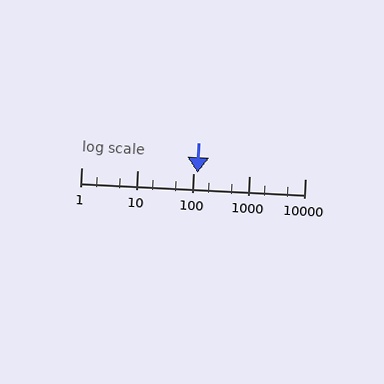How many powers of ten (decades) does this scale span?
The scale spans 4 decades, from 1 to 10000.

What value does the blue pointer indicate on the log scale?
The pointer indicates approximately 120.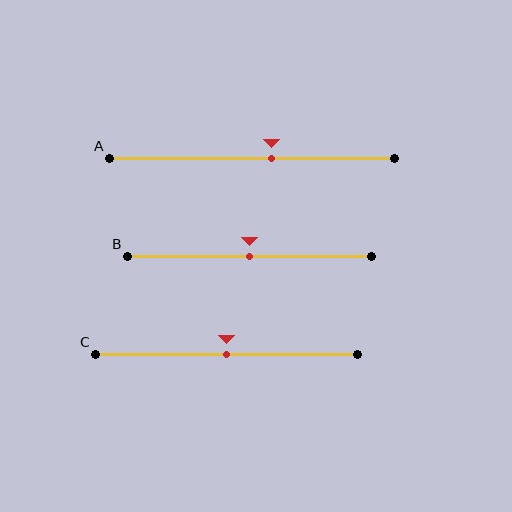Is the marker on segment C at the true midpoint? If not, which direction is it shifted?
Yes, the marker on segment C is at the true midpoint.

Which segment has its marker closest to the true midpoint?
Segment B has its marker closest to the true midpoint.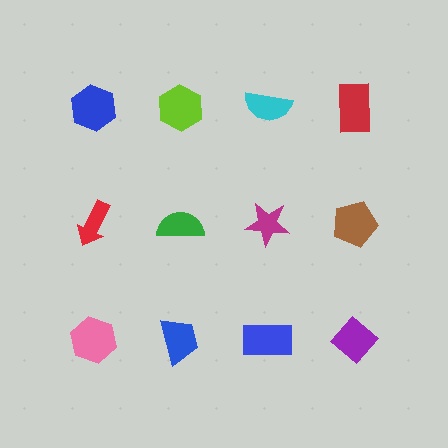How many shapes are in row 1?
4 shapes.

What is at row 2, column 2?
A green semicircle.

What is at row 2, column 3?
A magenta star.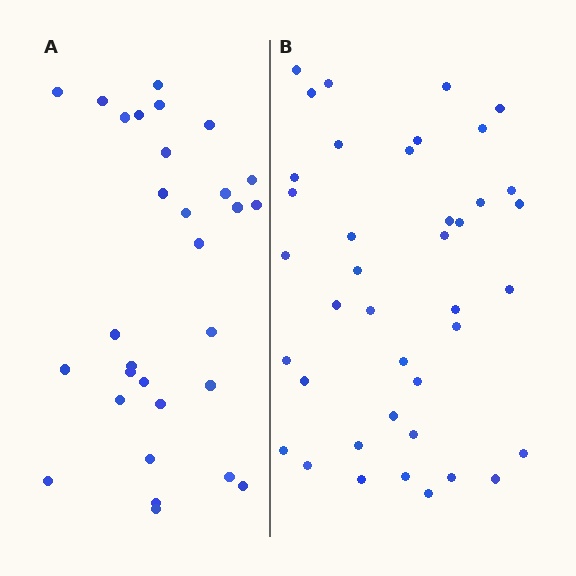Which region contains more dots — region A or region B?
Region B (the right region) has more dots.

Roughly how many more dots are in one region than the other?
Region B has roughly 10 or so more dots than region A.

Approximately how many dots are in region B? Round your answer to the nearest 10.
About 40 dots.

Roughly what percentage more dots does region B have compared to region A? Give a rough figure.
About 35% more.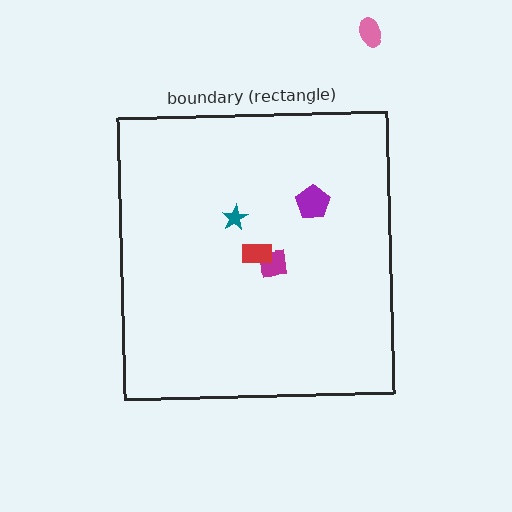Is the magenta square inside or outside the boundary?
Inside.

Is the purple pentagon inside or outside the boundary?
Inside.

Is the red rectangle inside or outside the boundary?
Inside.